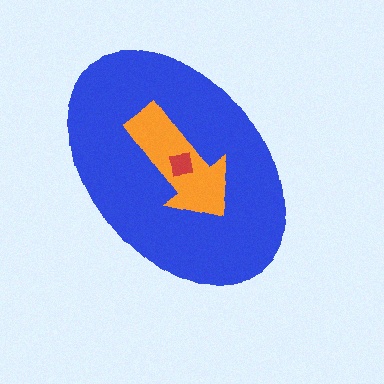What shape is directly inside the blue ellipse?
The orange arrow.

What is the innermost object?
The red square.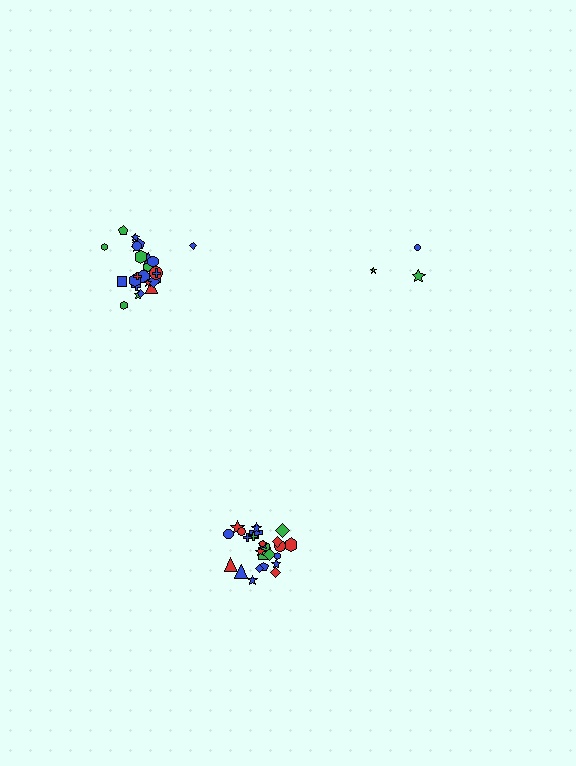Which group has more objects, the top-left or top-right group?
The top-left group.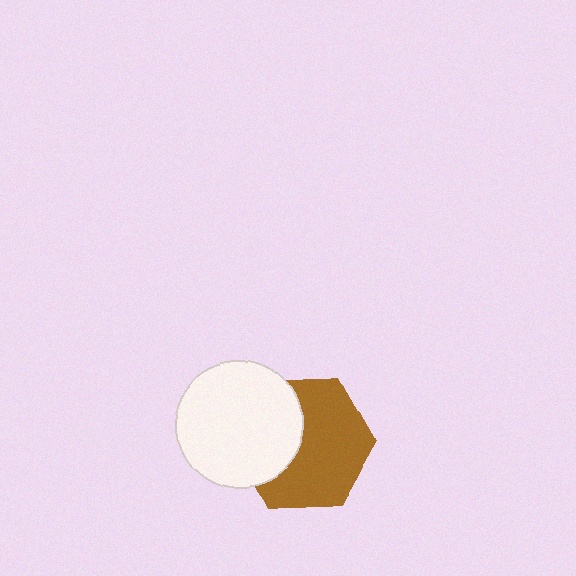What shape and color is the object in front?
The object in front is a white circle.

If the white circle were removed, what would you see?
You would see the complete brown hexagon.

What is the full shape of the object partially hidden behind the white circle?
The partially hidden object is a brown hexagon.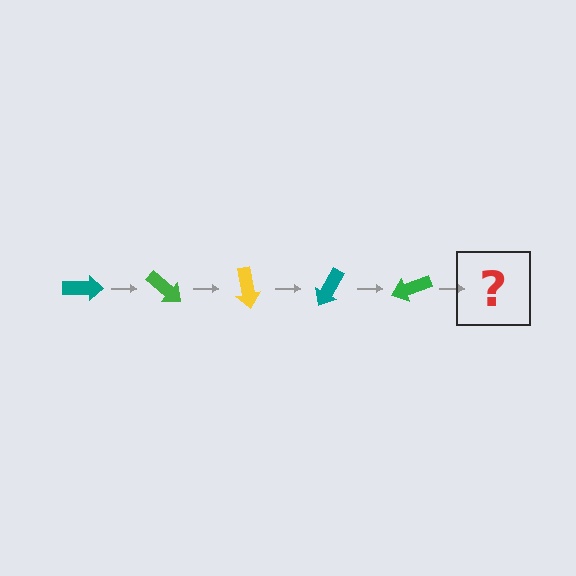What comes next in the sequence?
The next element should be a yellow arrow, rotated 200 degrees from the start.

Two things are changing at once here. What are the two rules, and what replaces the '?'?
The two rules are that it rotates 40 degrees each step and the color cycles through teal, green, and yellow. The '?' should be a yellow arrow, rotated 200 degrees from the start.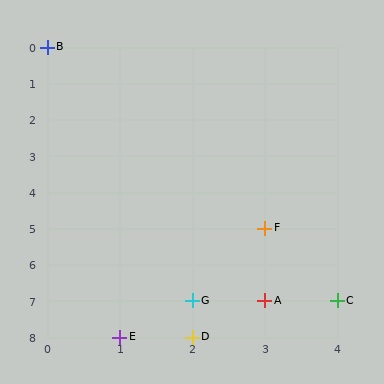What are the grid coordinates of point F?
Point F is at grid coordinates (3, 5).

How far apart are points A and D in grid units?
Points A and D are 1 column and 1 row apart (about 1.4 grid units diagonally).